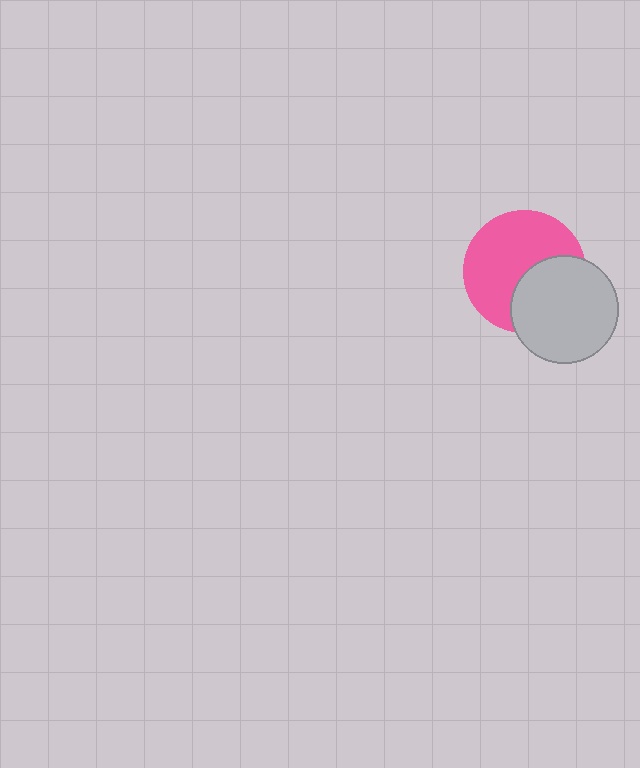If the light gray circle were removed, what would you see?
You would see the complete pink circle.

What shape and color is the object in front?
The object in front is a light gray circle.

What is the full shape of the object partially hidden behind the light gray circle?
The partially hidden object is a pink circle.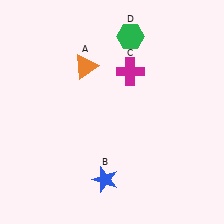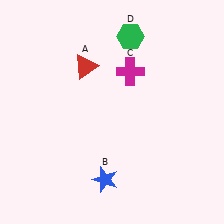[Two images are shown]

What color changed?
The triangle (A) changed from orange in Image 1 to red in Image 2.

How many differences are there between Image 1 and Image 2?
There is 1 difference between the two images.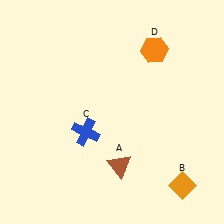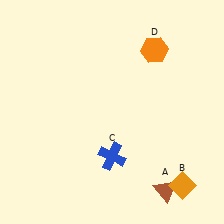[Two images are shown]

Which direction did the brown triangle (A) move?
The brown triangle (A) moved right.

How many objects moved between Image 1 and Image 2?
2 objects moved between the two images.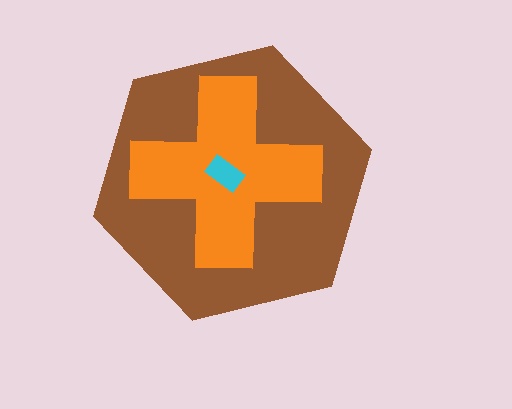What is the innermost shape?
The cyan rectangle.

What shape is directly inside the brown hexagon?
The orange cross.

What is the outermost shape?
The brown hexagon.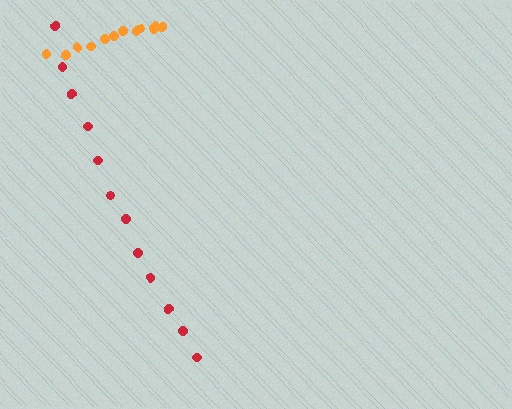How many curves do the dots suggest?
There are 2 distinct paths.